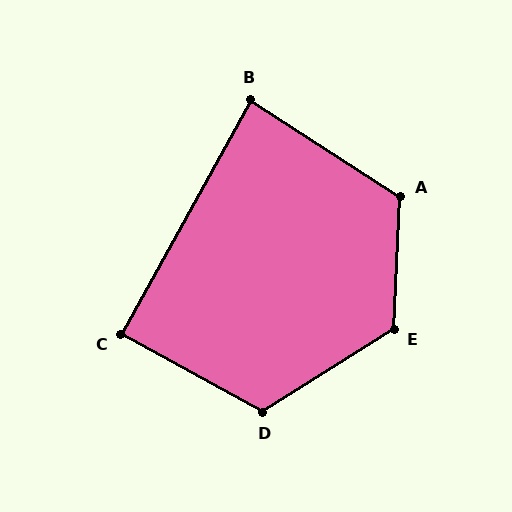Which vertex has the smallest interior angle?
B, at approximately 86 degrees.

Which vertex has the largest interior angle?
E, at approximately 125 degrees.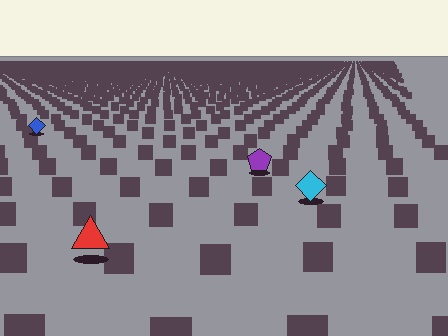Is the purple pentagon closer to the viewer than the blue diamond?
Yes. The purple pentagon is closer — you can tell from the texture gradient: the ground texture is coarser near it.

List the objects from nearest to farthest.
From nearest to farthest: the red triangle, the cyan diamond, the purple pentagon, the blue diamond.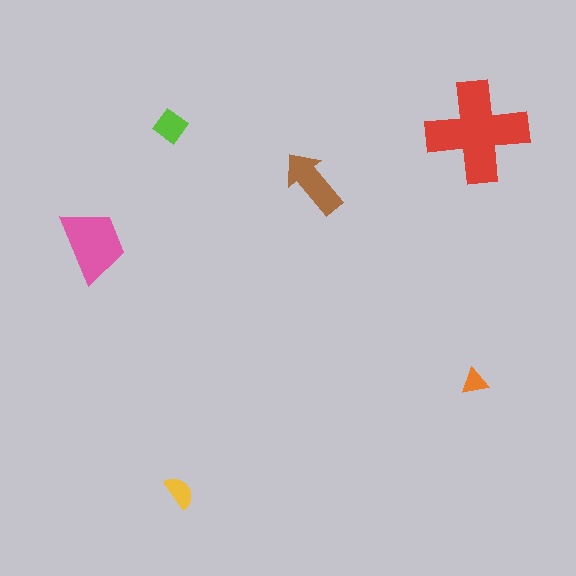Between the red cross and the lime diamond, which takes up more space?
The red cross.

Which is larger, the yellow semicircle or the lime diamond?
The lime diamond.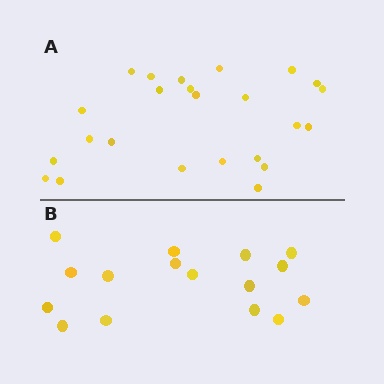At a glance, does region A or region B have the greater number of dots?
Region A (the top region) has more dots.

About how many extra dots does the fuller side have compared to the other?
Region A has roughly 8 or so more dots than region B.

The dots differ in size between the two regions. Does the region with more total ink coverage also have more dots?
No. Region B has more total ink coverage because its dots are larger, but region A actually contains more individual dots. Total area can be misleading — the number of items is what matters here.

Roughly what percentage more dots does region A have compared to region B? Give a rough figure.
About 50% more.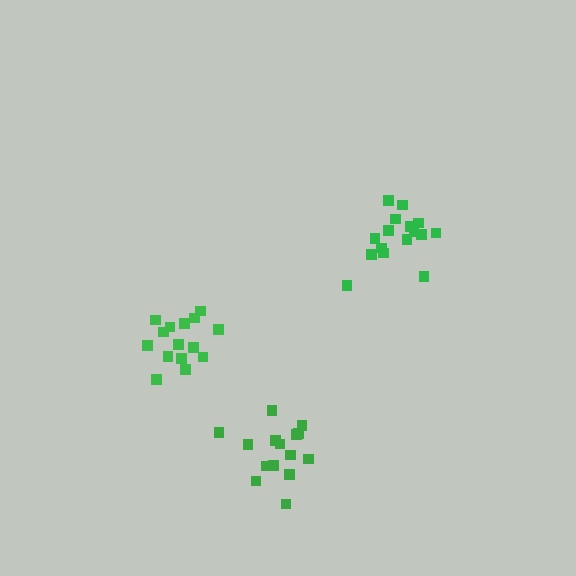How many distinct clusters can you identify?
There are 3 distinct clusters.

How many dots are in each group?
Group 1: 16 dots, Group 2: 15 dots, Group 3: 15 dots (46 total).